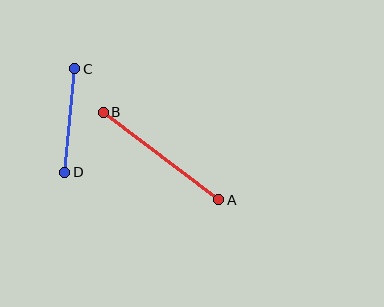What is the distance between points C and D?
The distance is approximately 104 pixels.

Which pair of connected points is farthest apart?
Points A and B are farthest apart.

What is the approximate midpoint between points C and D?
The midpoint is at approximately (70, 121) pixels.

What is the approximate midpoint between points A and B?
The midpoint is at approximately (161, 156) pixels.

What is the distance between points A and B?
The distance is approximately 145 pixels.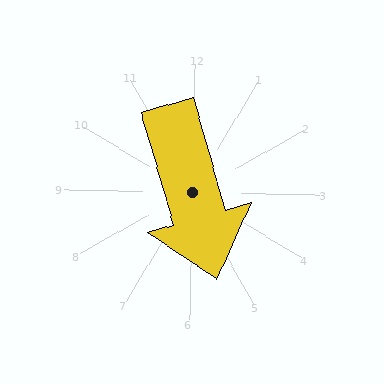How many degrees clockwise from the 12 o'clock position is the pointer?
Approximately 163 degrees.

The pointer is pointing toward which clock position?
Roughly 5 o'clock.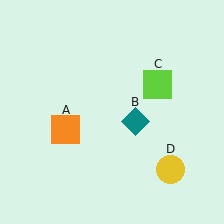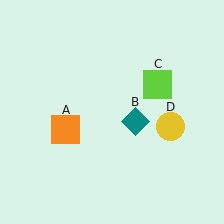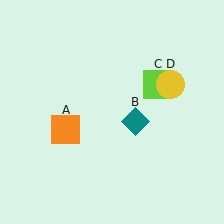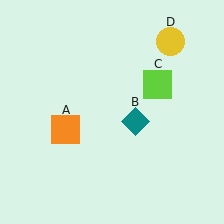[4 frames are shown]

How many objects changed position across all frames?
1 object changed position: yellow circle (object D).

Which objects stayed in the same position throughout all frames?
Orange square (object A) and teal diamond (object B) and lime square (object C) remained stationary.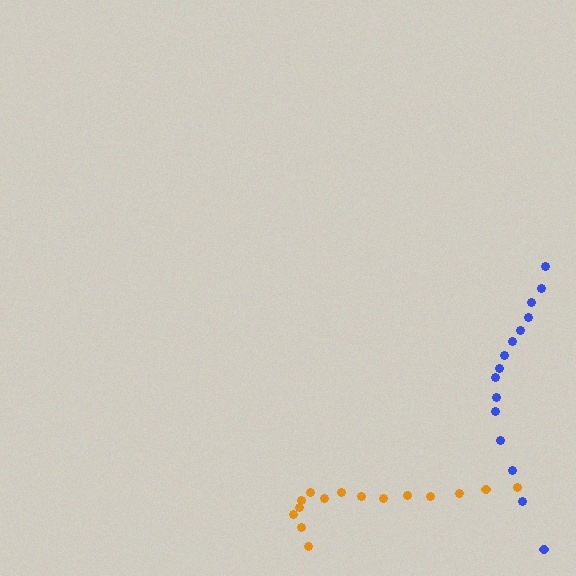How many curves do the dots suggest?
There are 2 distinct paths.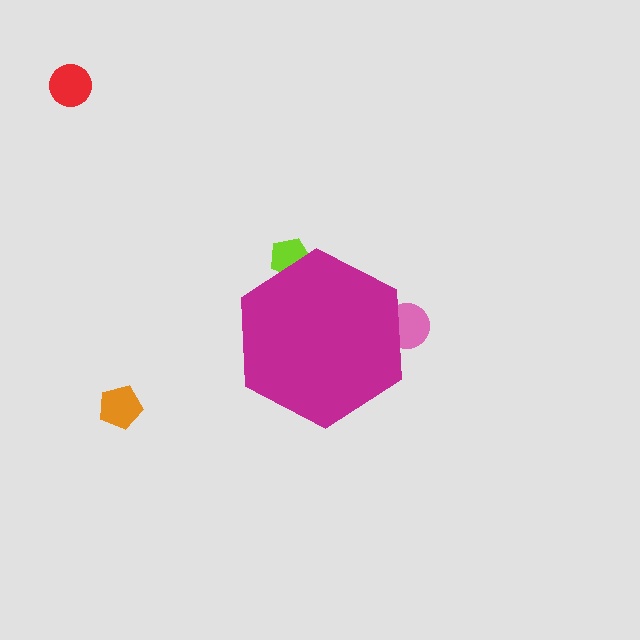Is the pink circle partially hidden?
Yes, the pink circle is partially hidden behind the magenta hexagon.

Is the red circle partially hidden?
No, the red circle is fully visible.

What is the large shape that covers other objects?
A magenta hexagon.